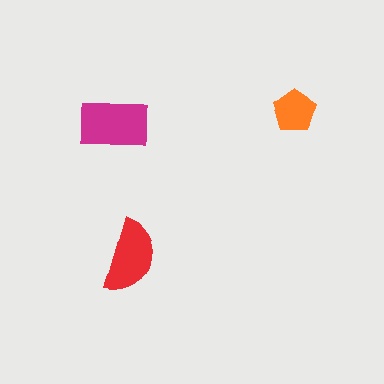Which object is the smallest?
The orange pentagon.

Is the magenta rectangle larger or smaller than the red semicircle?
Larger.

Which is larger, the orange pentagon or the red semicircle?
The red semicircle.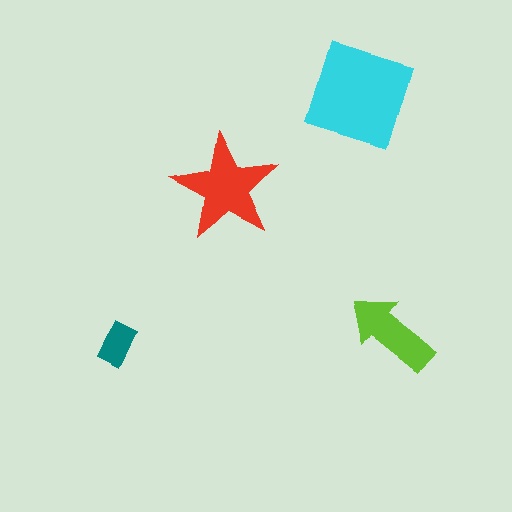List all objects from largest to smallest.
The cyan square, the red star, the lime arrow, the teal rectangle.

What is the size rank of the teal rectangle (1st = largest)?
4th.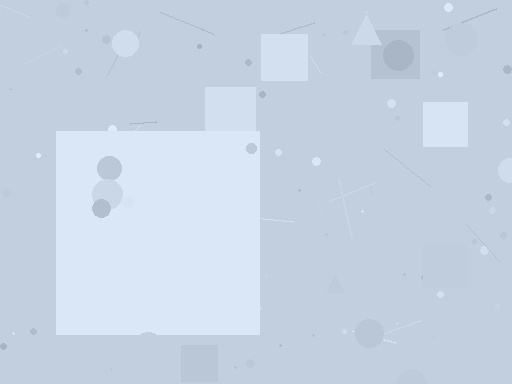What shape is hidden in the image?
A square is hidden in the image.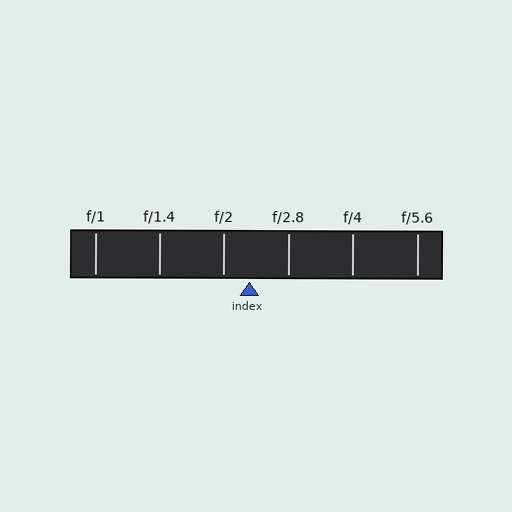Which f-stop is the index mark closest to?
The index mark is closest to f/2.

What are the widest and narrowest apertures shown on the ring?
The widest aperture shown is f/1 and the narrowest is f/5.6.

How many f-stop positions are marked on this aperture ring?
There are 6 f-stop positions marked.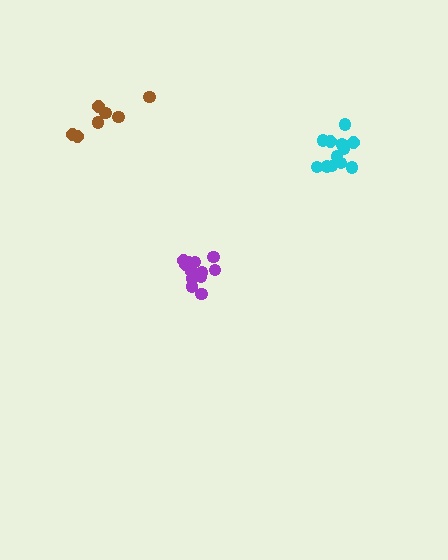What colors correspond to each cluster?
The clusters are colored: purple, brown, cyan.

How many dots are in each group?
Group 1: 12 dots, Group 2: 7 dots, Group 3: 12 dots (31 total).